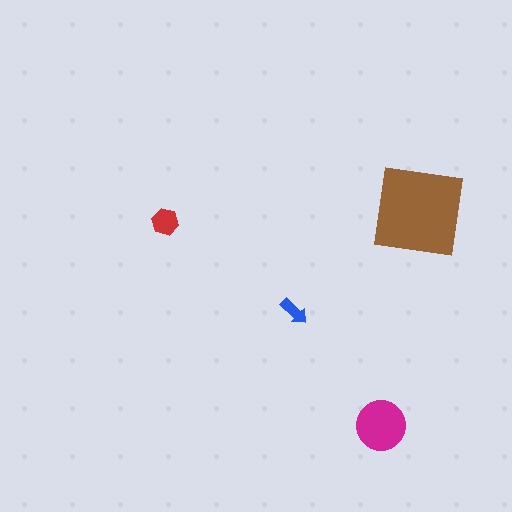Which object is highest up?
The brown square is topmost.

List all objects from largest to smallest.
The brown square, the magenta circle, the red hexagon, the blue arrow.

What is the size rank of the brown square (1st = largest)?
1st.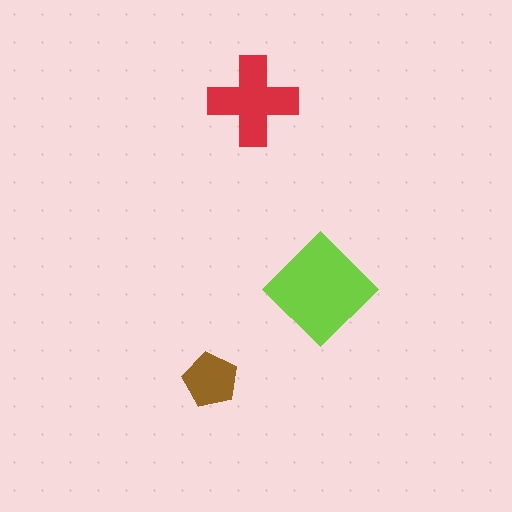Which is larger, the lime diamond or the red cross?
The lime diamond.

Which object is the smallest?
The brown pentagon.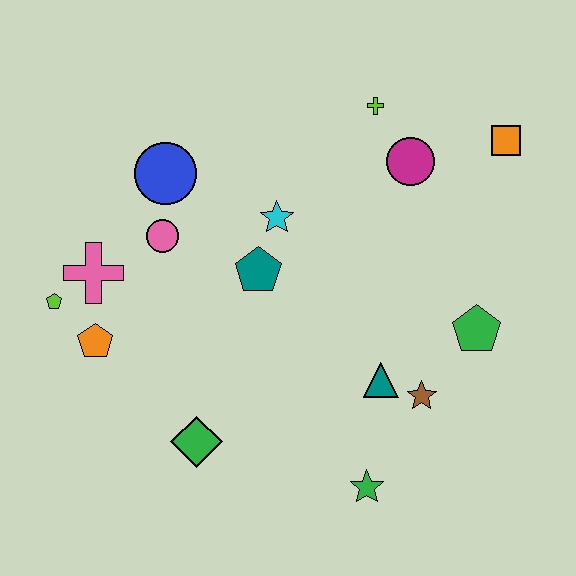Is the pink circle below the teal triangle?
No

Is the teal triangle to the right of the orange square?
No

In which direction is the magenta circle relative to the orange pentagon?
The magenta circle is to the right of the orange pentagon.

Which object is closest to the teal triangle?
The brown star is closest to the teal triangle.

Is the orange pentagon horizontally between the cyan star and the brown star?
No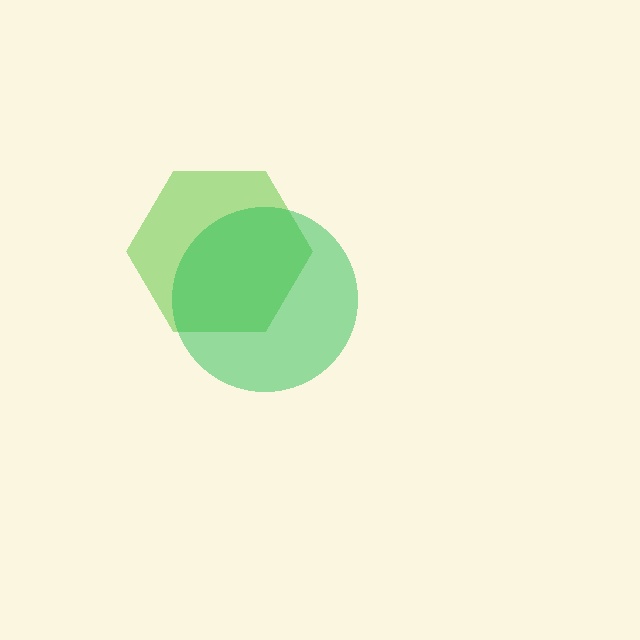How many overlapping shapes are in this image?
There are 2 overlapping shapes in the image.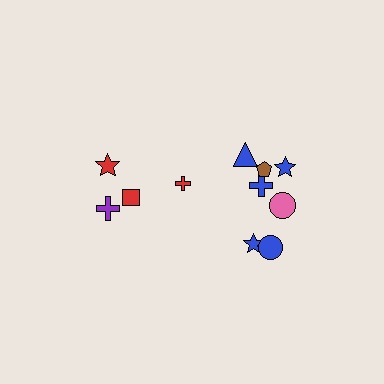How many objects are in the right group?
There are 7 objects.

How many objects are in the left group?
There are 4 objects.